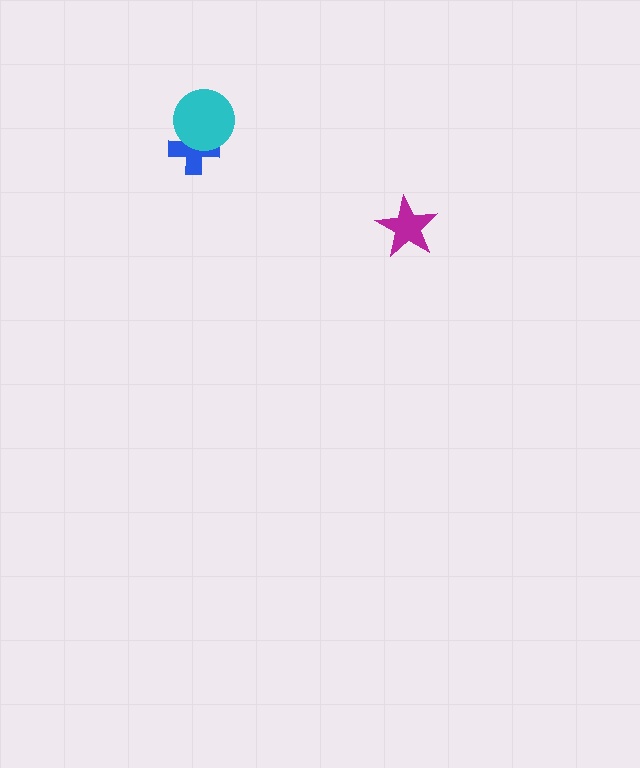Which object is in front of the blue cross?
The cyan circle is in front of the blue cross.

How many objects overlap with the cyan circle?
1 object overlaps with the cyan circle.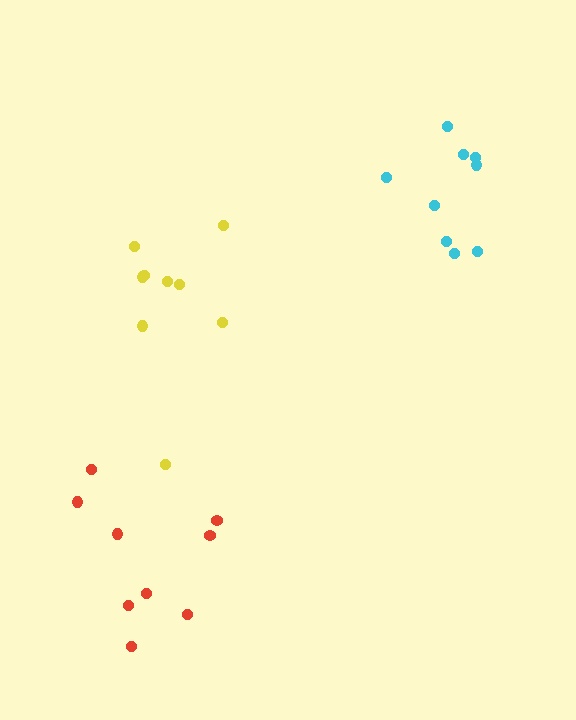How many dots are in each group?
Group 1: 9 dots, Group 2: 9 dots, Group 3: 9 dots (27 total).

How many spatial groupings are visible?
There are 3 spatial groupings.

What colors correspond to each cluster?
The clusters are colored: cyan, yellow, red.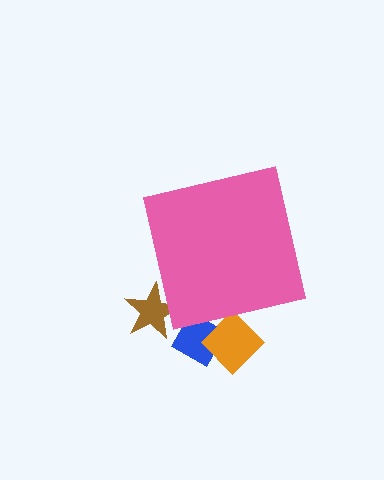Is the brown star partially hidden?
Yes, the brown star is partially hidden behind the pink square.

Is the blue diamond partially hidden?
Yes, the blue diamond is partially hidden behind the pink square.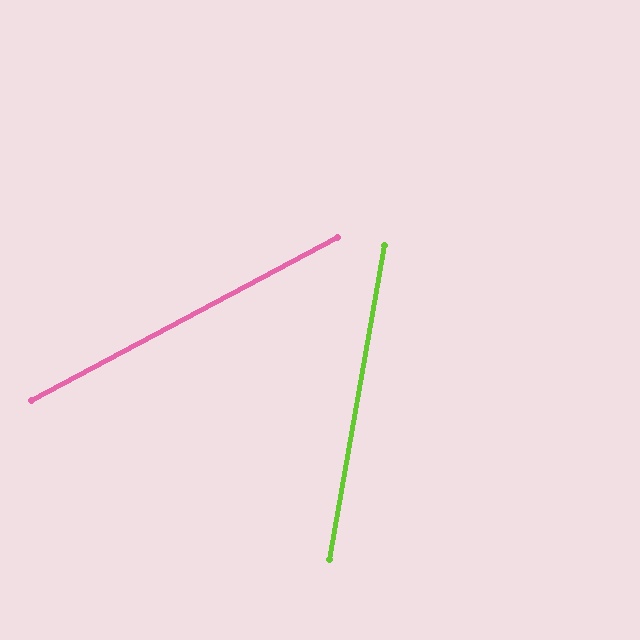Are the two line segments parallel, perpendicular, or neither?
Neither parallel nor perpendicular — they differ by about 52°.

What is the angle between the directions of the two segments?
Approximately 52 degrees.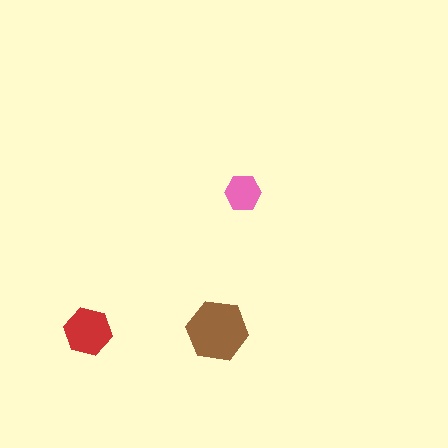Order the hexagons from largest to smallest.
the brown one, the red one, the pink one.